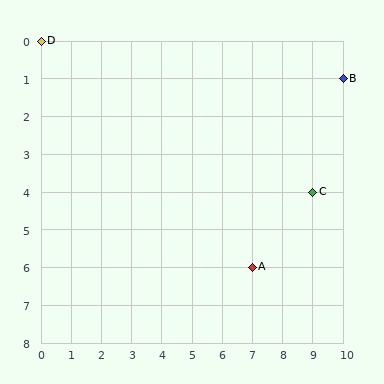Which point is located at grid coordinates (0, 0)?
Point D is at (0, 0).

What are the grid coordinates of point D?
Point D is at grid coordinates (0, 0).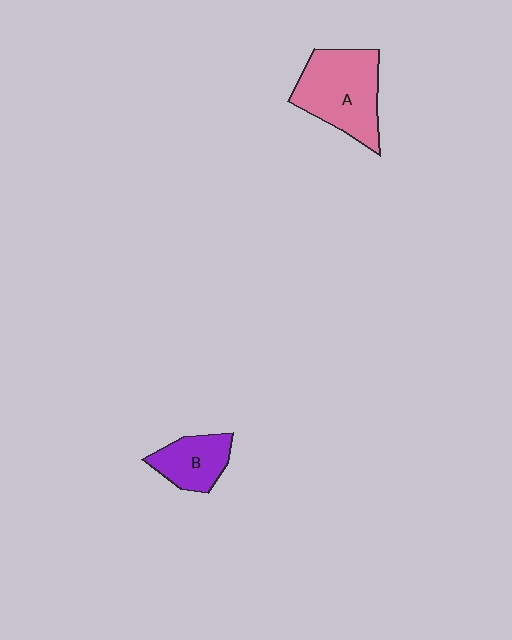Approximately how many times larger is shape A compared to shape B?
Approximately 1.8 times.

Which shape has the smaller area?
Shape B (purple).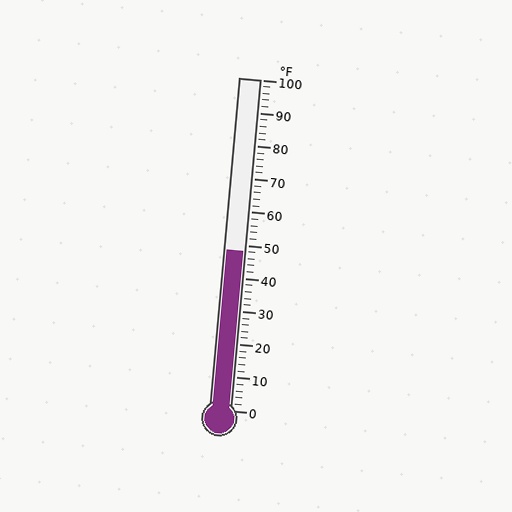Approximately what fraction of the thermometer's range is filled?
The thermometer is filled to approximately 50% of its range.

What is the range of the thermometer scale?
The thermometer scale ranges from 0°F to 100°F.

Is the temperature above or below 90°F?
The temperature is below 90°F.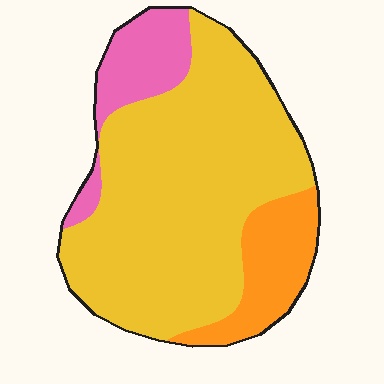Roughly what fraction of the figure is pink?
Pink takes up about one eighth (1/8) of the figure.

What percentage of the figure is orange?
Orange covers roughly 15% of the figure.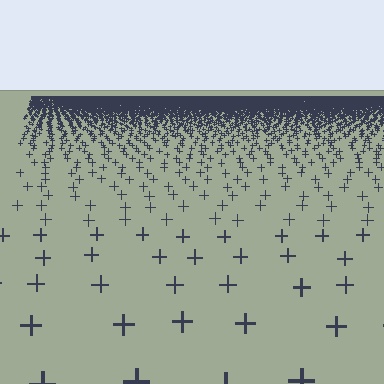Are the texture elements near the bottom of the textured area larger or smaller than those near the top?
Larger. Near the bottom, elements are closer to the viewer and appear at a bigger on-screen size.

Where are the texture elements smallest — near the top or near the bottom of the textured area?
Near the top.